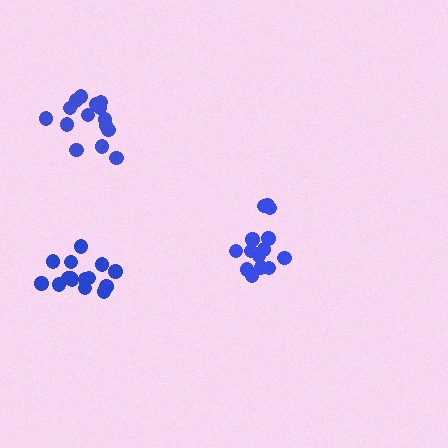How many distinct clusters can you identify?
There are 3 distinct clusters.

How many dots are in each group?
Group 1: 15 dots, Group 2: 15 dots, Group 3: 15 dots (45 total).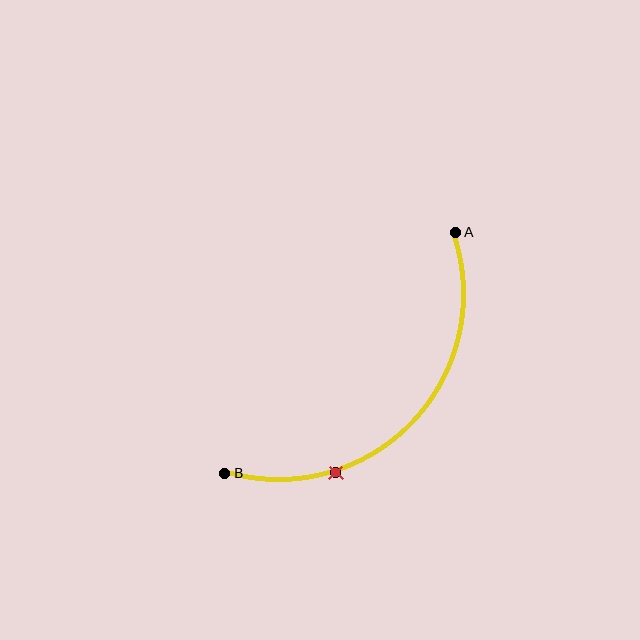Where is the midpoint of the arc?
The arc midpoint is the point on the curve farthest from the straight line joining A and B. It sits below and to the right of that line.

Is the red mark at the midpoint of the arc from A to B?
No. The red mark lies on the arc but is closer to endpoint B. The arc midpoint would be at the point on the curve equidistant along the arc from both A and B.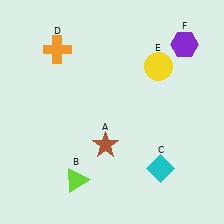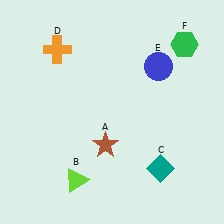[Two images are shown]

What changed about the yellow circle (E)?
In Image 1, E is yellow. In Image 2, it changed to blue.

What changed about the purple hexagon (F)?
In Image 1, F is purple. In Image 2, it changed to green.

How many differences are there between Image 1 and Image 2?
There are 3 differences between the two images.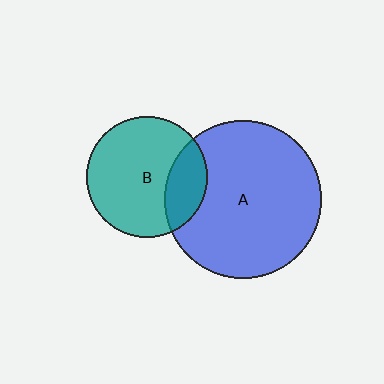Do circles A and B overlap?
Yes.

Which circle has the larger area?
Circle A (blue).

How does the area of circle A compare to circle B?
Approximately 1.7 times.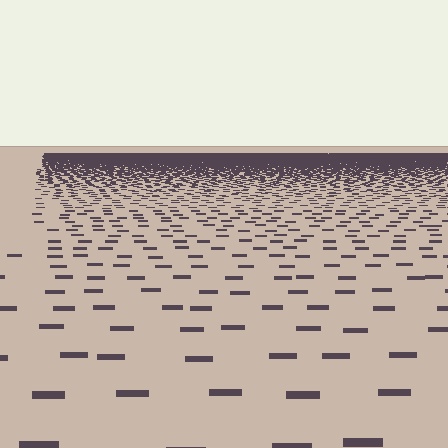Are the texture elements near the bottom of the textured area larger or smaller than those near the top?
Larger. Near the bottom, elements are closer to the viewer and appear at a bigger on-screen size.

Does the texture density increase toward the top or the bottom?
Density increases toward the top.